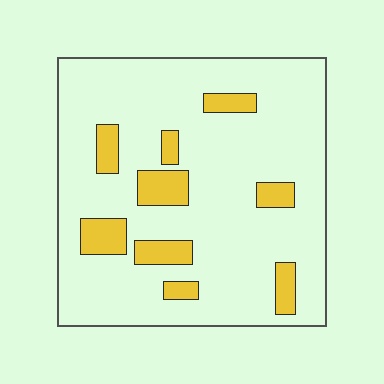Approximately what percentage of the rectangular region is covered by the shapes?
Approximately 15%.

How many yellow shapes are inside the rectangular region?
9.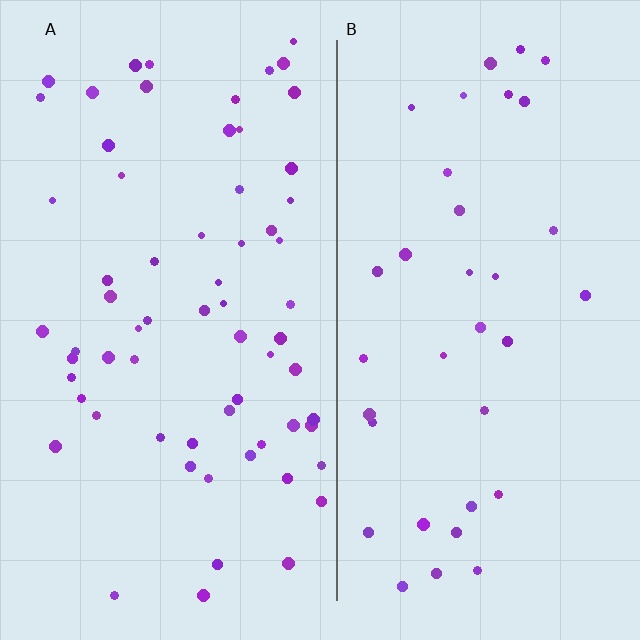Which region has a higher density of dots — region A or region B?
A (the left).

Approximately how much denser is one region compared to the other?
Approximately 1.9× — region A over region B.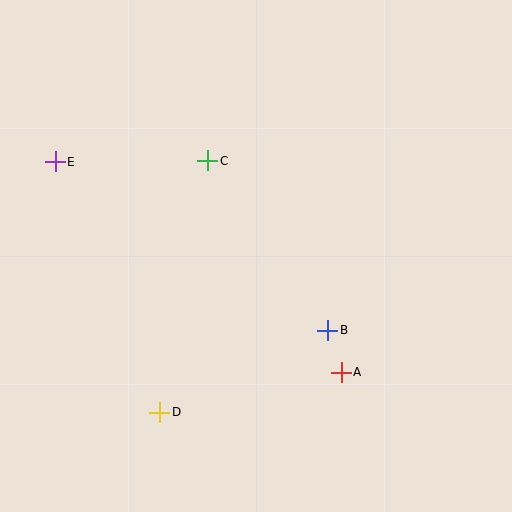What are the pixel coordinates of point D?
Point D is at (160, 412).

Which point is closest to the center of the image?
Point B at (328, 330) is closest to the center.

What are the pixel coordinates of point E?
Point E is at (55, 162).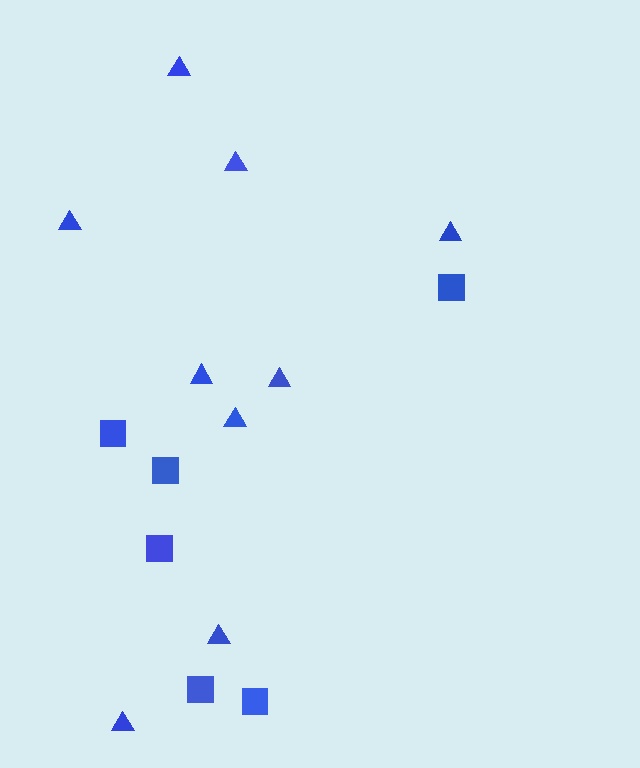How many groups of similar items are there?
There are 2 groups: one group of triangles (9) and one group of squares (6).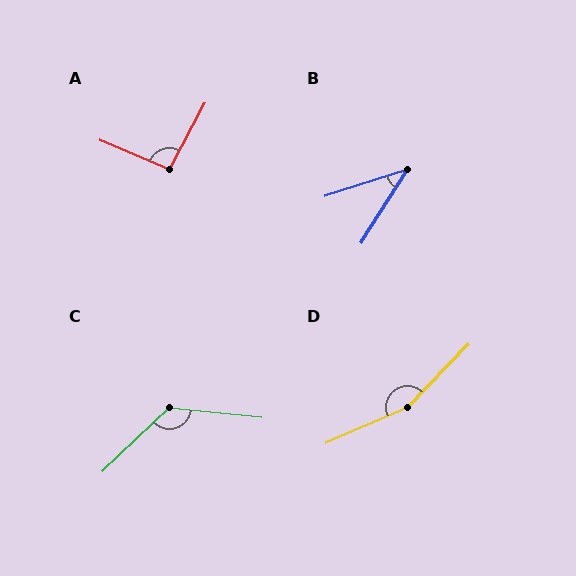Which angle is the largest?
D, at approximately 158 degrees.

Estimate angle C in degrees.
Approximately 130 degrees.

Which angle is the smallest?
B, at approximately 40 degrees.